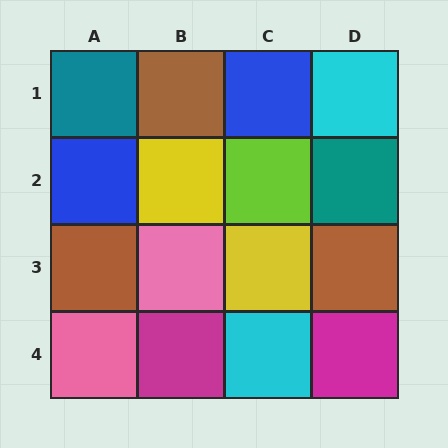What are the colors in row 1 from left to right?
Teal, brown, blue, cyan.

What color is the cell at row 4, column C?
Cyan.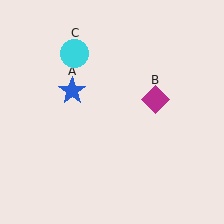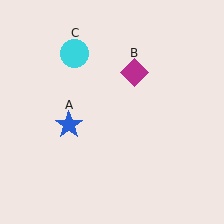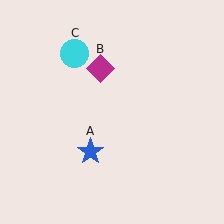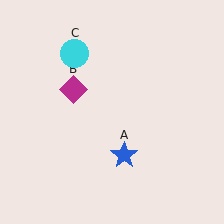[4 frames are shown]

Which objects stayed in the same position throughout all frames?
Cyan circle (object C) remained stationary.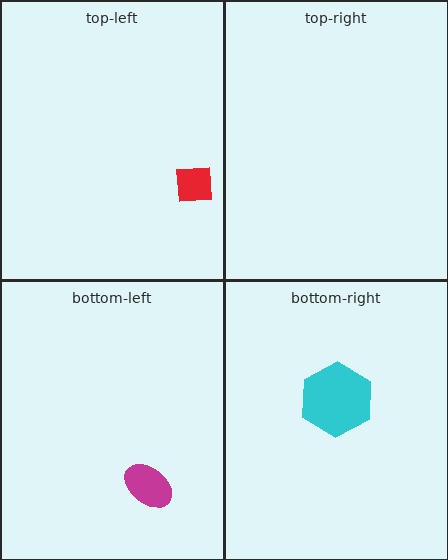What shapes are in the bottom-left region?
The magenta ellipse.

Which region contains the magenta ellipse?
The bottom-left region.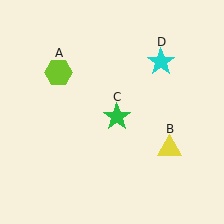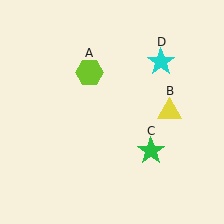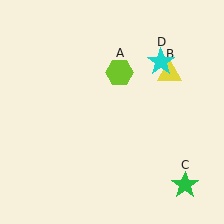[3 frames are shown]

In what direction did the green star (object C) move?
The green star (object C) moved down and to the right.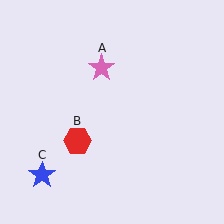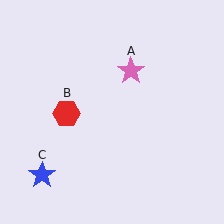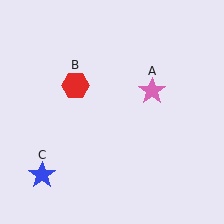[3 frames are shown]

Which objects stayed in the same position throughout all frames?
Blue star (object C) remained stationary.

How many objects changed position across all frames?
2 objects changed position: pink star (object A), red hexagon (object B).